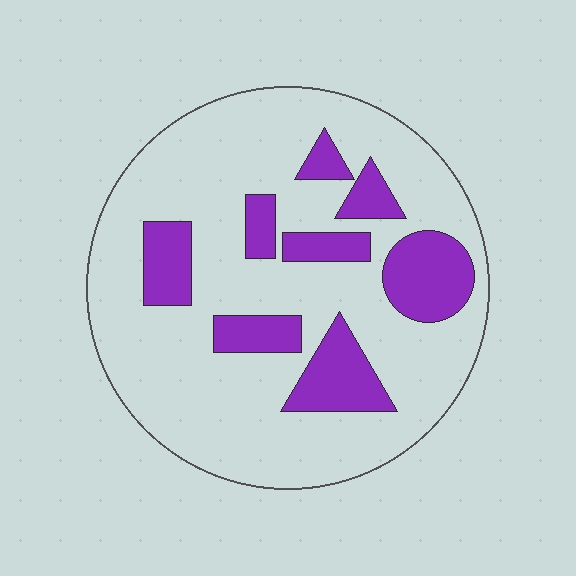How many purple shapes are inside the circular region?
8.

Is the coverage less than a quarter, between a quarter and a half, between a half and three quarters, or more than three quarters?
Less than a quarter.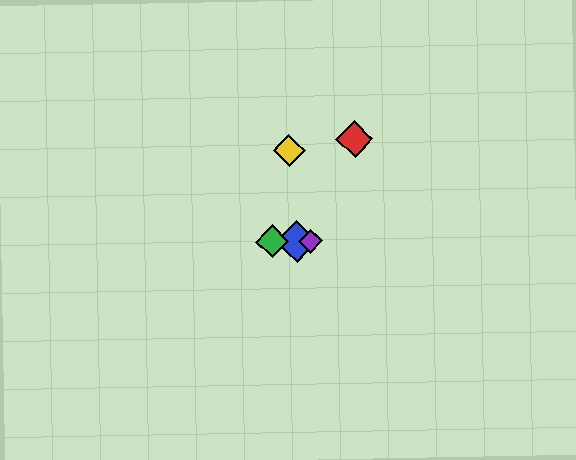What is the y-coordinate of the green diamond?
The green diamond is at y≈241.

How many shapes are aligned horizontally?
3 shapes (the blue diamond, the green diamond, the purple diamond) are aligned horizontally.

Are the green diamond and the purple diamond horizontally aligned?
Yes, both are at y≈241.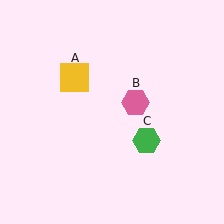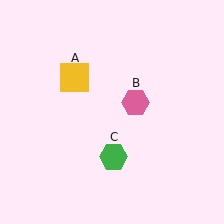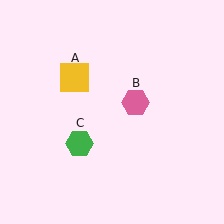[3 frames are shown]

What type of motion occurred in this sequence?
The green hexagon (object C) rotated clockwise around the center of the scene.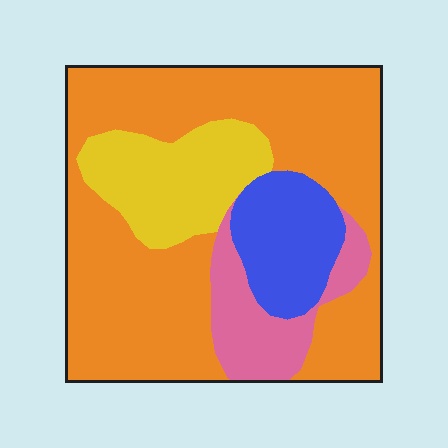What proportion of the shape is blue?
Blue covers around 10% of the shape.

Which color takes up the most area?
Orange, at roughly 60%.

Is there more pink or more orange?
Orange.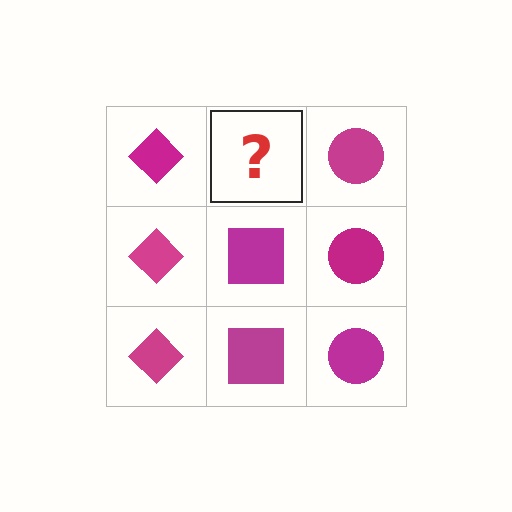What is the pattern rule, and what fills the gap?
The rule is that each column has a consistent shape. The gap should be filled with a magenta square.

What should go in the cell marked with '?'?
The missing cell should contain a magenta square.